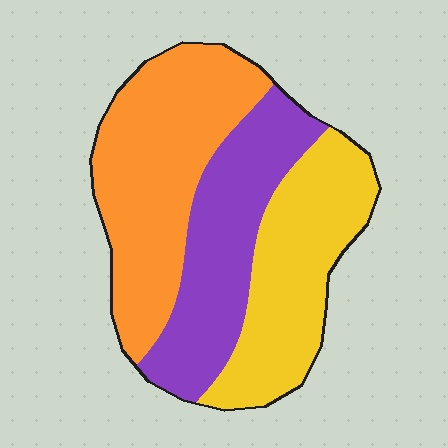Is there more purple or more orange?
Orange.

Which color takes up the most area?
Orange, at roughly 40%.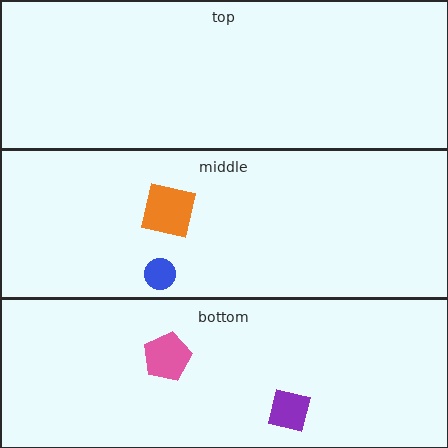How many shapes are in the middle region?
2.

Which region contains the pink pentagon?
The bottom region.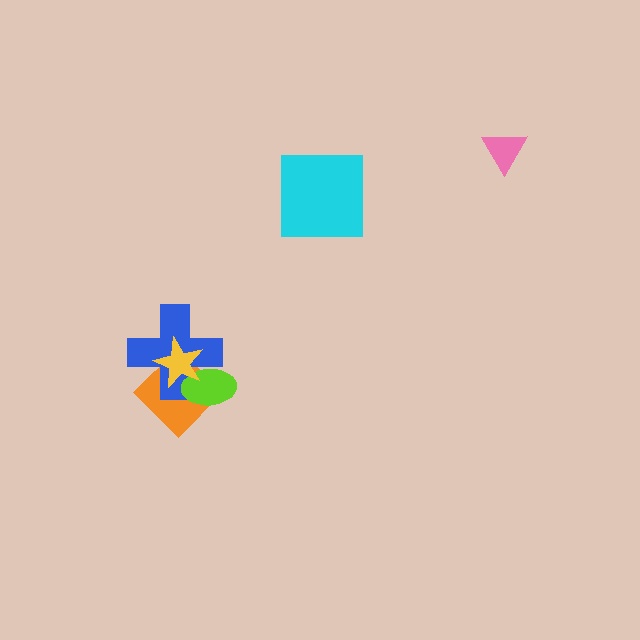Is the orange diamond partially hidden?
Yes, it is partially covered by another shape.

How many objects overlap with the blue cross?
3 objects overlap with the blue cross.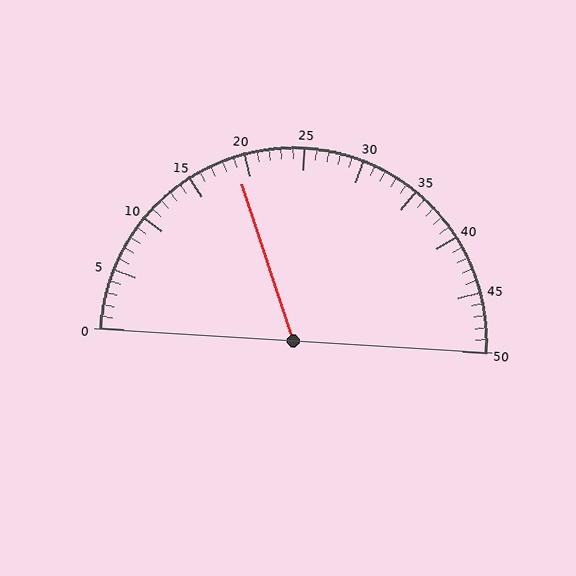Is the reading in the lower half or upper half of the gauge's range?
The reading is in the lower half of the range (0 to 50).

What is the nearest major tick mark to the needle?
The nearest major tick mark is 20.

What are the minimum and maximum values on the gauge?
The gauge ranges from 0 to 50.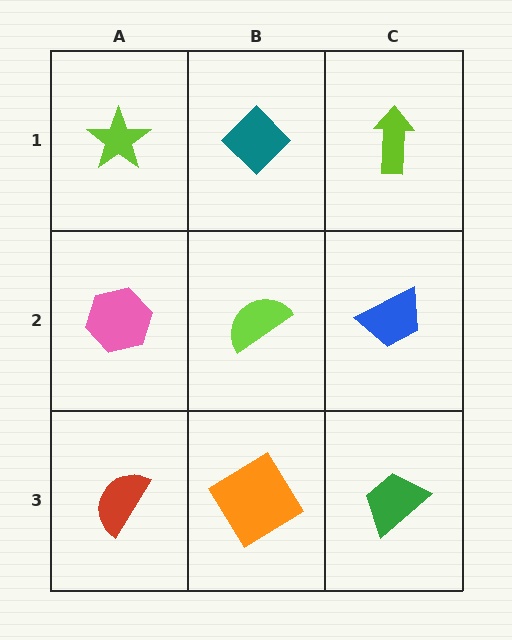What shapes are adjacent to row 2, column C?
A lime arrow (row 1, column C), a green trapezoid (row 3, column C), a lime semicircle (row 2, column B).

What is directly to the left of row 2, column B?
A pink hexagon.